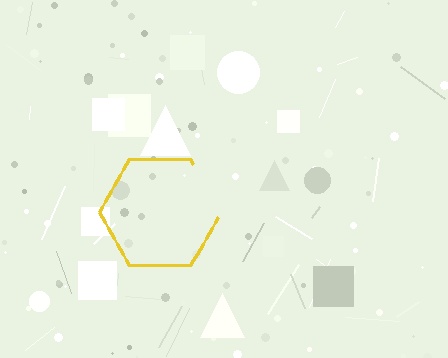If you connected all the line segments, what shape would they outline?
They would outline a hexagon.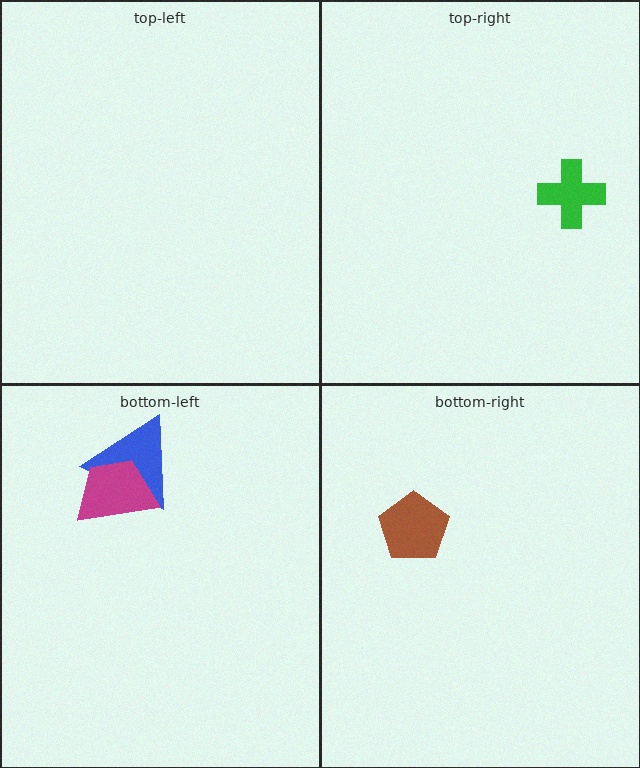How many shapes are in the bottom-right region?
1.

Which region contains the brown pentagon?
The bottom-right region.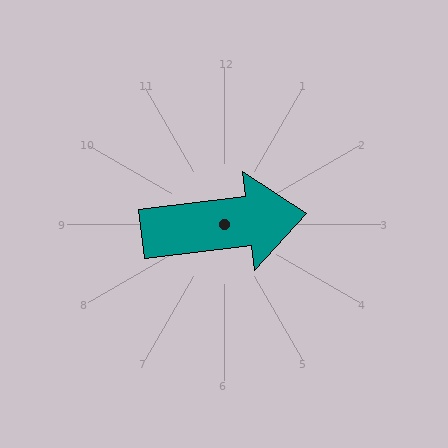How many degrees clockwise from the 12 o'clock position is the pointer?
Approximately 83 degrees.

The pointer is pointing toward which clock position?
Roughly 3 o'clock.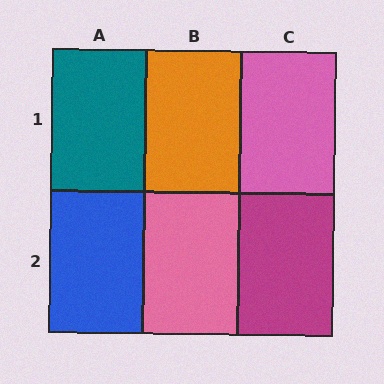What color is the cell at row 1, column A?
Teal.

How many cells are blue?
1 cell is blue.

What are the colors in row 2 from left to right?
Blue, pink, magenta.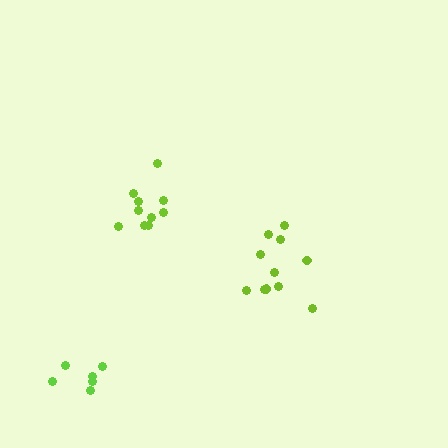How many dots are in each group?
Group 1: 10 dots, Group 2: 11 dots, Group 3: 6 dots (27 total).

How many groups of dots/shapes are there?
There are 3 groups.